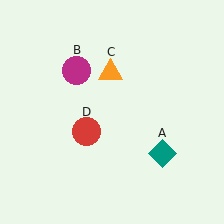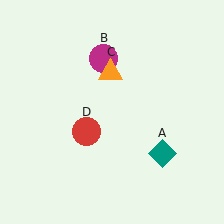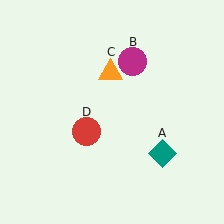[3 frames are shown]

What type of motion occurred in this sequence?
The magenta circle (object B) rotated clockwise around the center of the scene.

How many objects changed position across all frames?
1 object changed position: magenta circle (object B).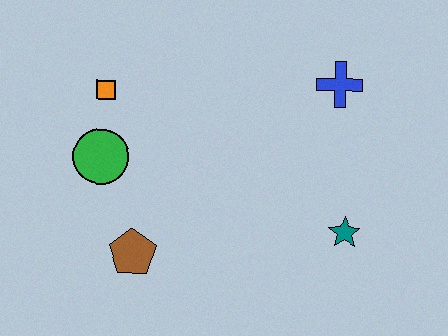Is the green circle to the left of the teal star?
Yes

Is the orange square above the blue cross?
No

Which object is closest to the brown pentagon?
The green circle is closest to the brown pentagon.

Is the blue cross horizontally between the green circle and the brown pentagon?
No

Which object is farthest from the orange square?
The teal star is farthest from the orange square.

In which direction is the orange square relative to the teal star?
The orange square is to the left of the teal star.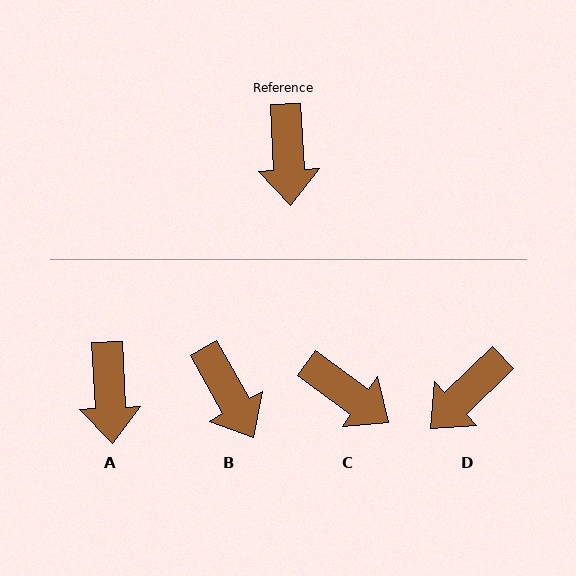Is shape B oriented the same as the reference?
No, it is off by about 27 degrees.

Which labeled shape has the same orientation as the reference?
A.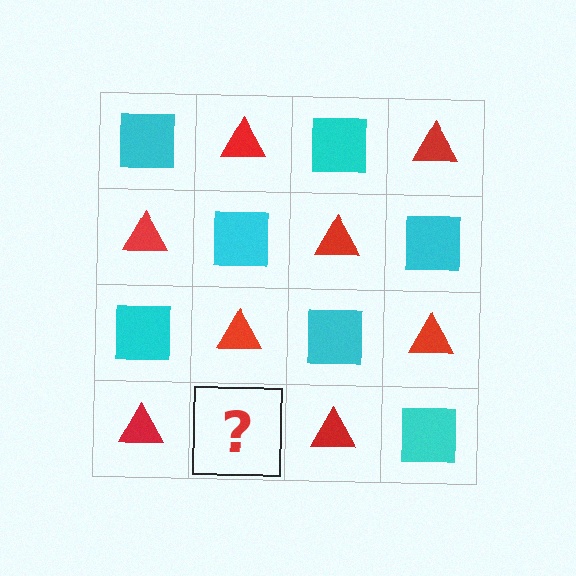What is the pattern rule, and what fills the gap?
The rule is that it alternates cyan square and red triangle in a checkerboard pattern. The gap should be filled with a cyan square.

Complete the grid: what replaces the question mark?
The question mark should be replaced with a cyan square.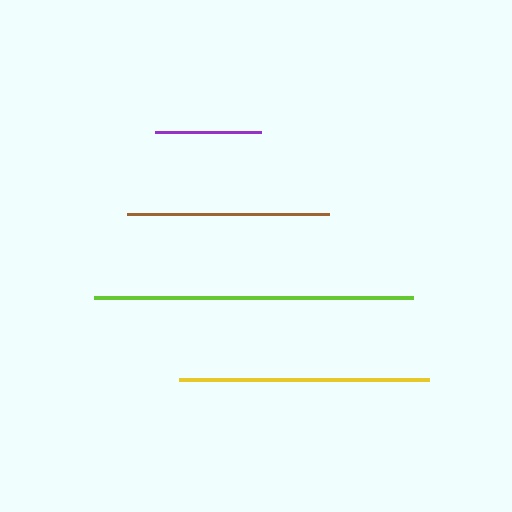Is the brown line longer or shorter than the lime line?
The lime line is longer than the brown line.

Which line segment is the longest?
The lime line is the longest at approximately 319 pixels.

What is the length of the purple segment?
The purple segment is approximately 107 pixels long.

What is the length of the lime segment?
The lime segment is approximately 319 pixels long.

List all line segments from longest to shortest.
From longest to shortest: lime, yellow, brown, purple.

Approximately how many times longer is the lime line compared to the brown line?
The lime line is approximately 1.6 times the length of the brown line.